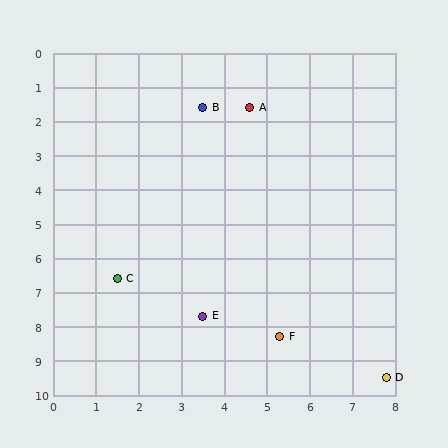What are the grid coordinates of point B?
Point B is at approximately (3.5, 1.6).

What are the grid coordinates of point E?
Point E is at approximately (3.5, 7.7).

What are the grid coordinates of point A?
Point A is at approximately (4.6, 1.6).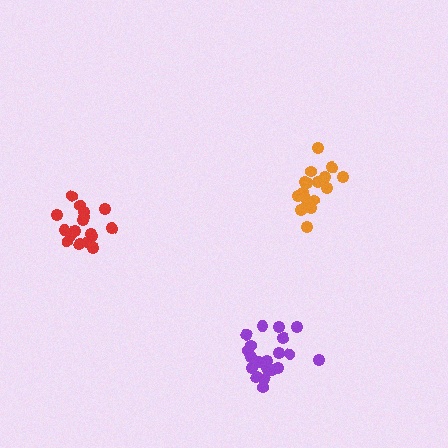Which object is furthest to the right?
The orange cluster is rightmost.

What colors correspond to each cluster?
The clusters are colored: purple, red, orange.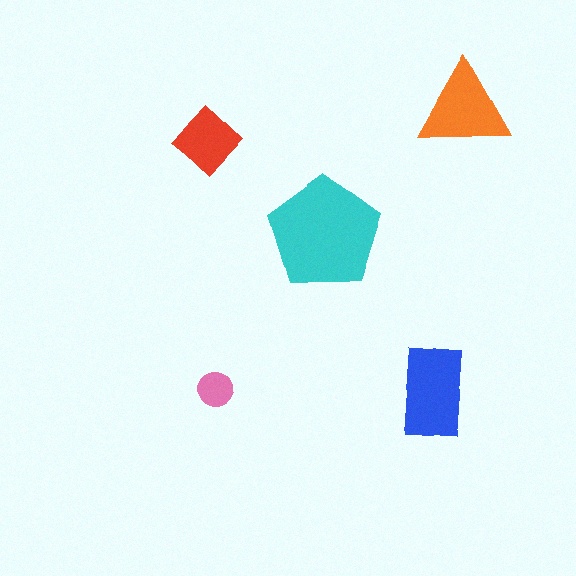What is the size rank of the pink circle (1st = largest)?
5th.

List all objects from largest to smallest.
The cyan pentagon, the blue rectangle, the orange triangle, the red diamond, the pink circle.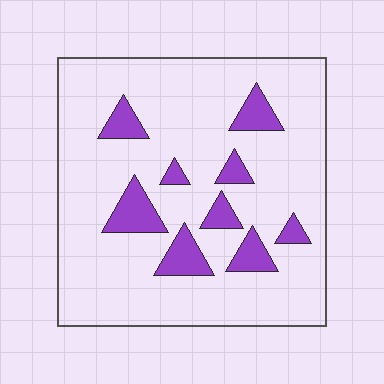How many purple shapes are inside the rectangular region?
9.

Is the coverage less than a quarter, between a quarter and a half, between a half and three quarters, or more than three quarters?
Less than a quarter.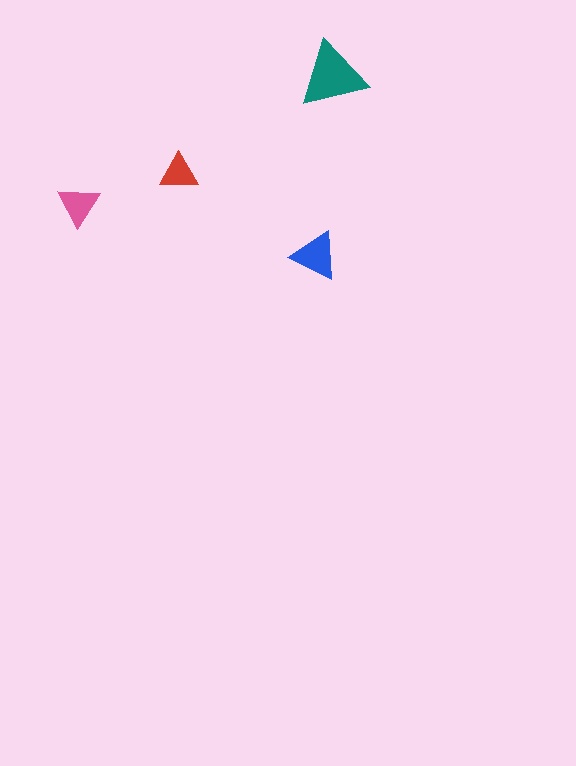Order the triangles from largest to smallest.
the teal one, the blue one, the pink one, the red one.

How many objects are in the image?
There are 4 objects in the image.